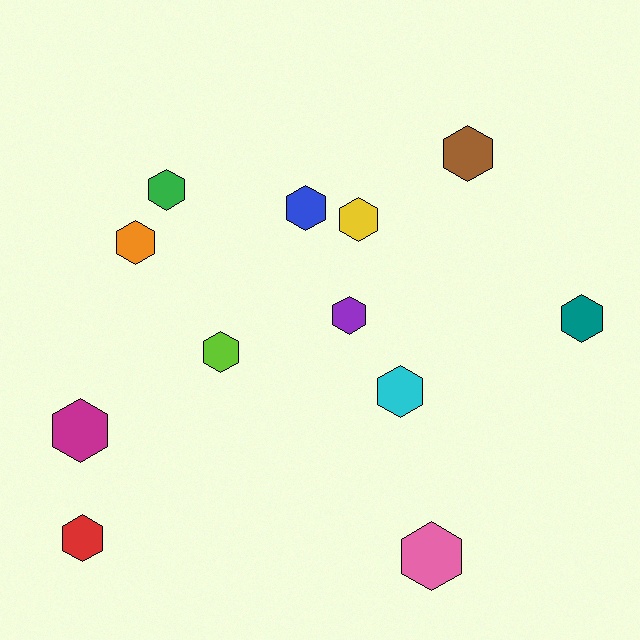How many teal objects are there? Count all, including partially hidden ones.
There is 1 teal object.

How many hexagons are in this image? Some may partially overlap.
There are 12 hexagons.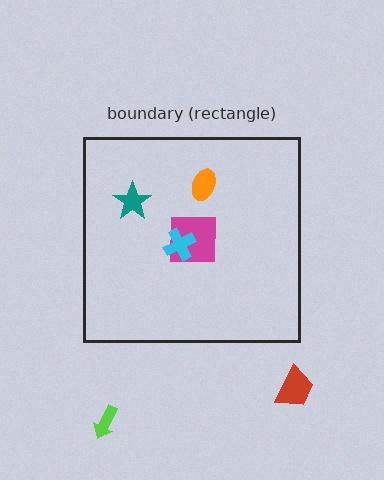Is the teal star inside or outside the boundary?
Inside.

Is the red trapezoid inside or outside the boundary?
Outside.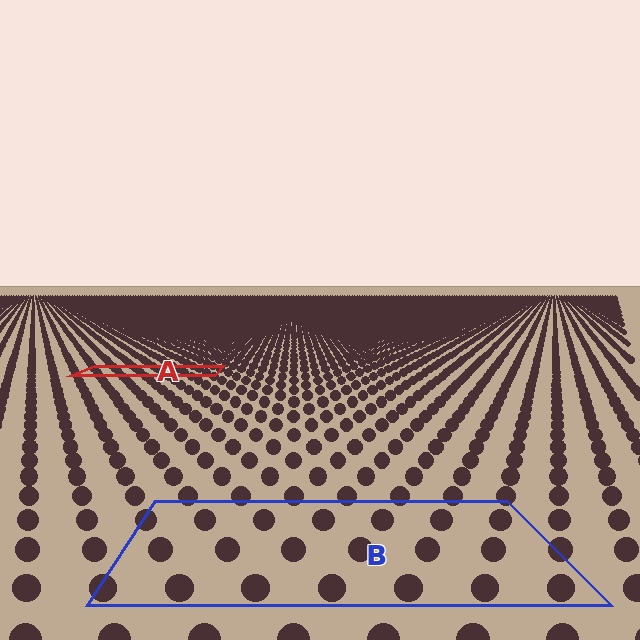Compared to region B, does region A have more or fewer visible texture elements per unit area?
Region A has more texture elements per unit area — they are packed more densely because it is farther away.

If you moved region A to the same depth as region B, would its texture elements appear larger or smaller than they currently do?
They would appear larger. At a closer depth, the same texture elements are projected at a bigger on-screen size.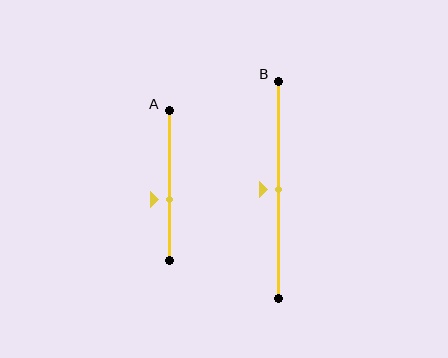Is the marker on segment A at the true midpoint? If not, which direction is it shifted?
No, the marker on segment A is shifted downward by about 9% of the segment length.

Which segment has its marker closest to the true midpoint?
Segment B has its marker closest to the true midpoint.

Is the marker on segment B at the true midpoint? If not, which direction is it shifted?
Yes, the marker on segment B is at the true midpoint.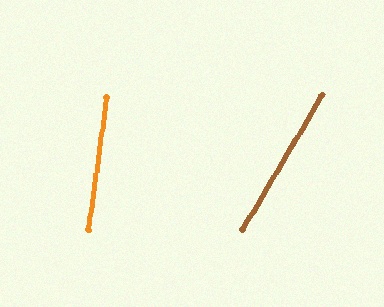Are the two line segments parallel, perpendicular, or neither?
Neither parallel nor perpendicular — they differ by about 23°.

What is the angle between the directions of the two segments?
Approximately 23 degrees.